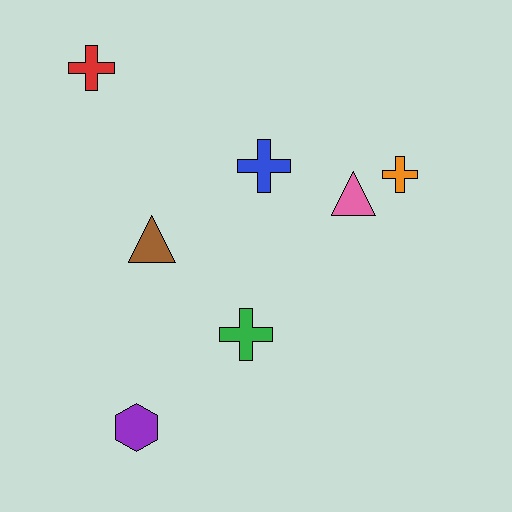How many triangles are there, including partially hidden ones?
There are 2 triangles.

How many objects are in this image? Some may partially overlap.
There are 7 objects.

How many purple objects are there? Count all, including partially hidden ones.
There is 1 purple object.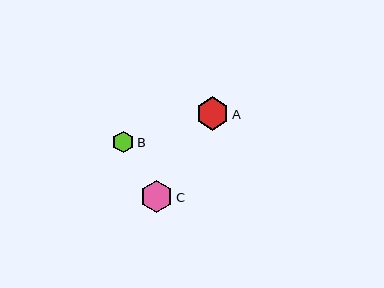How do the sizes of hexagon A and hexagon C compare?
Hexagon A and hexagon C are approximately the same size.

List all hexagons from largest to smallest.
From largest to smallest: A, C, B.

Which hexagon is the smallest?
Hexagon B is the smallest with a size of approximately 22 pixels.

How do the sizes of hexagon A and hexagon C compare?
Hexagon A and hexagon C are approximately the same size.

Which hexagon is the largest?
Hexagon A is the largest with a size of approximately 33 pixels.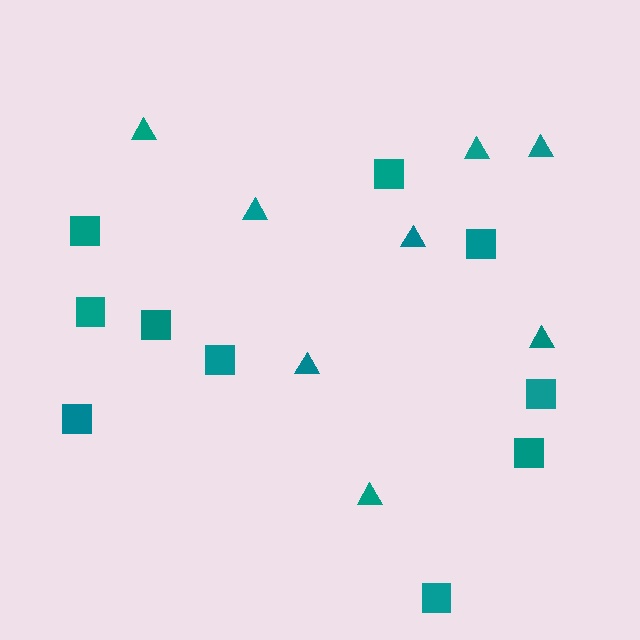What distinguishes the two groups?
There are 2 groups: one group of squares (10) and one group of triangles (8).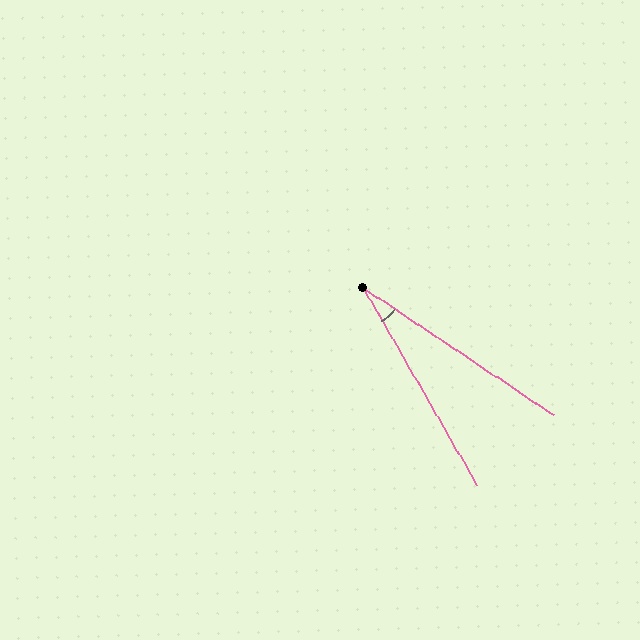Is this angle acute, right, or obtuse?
It is acute.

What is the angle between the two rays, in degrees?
Approximately 26 degrees.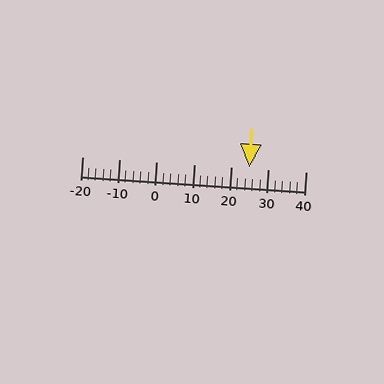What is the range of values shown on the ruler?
The ruler shows values from -20 to 40.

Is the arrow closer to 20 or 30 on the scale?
The arrow is closer to 20.